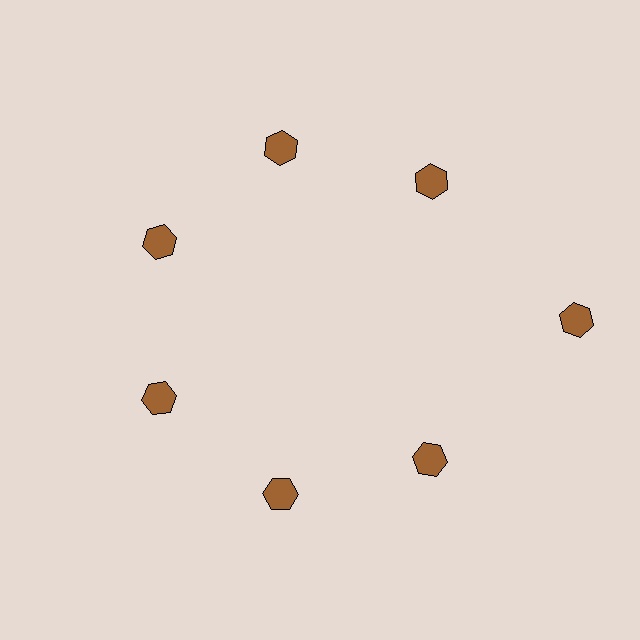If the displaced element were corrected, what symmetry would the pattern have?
It would have 7-fold rotational symmetry — the pattern would map onto itself every 51 degrees.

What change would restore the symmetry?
The symmetry would be restored by moving it inward, back onto the ring so that all 7 hexagons sit at equal angles and equal distance from the center.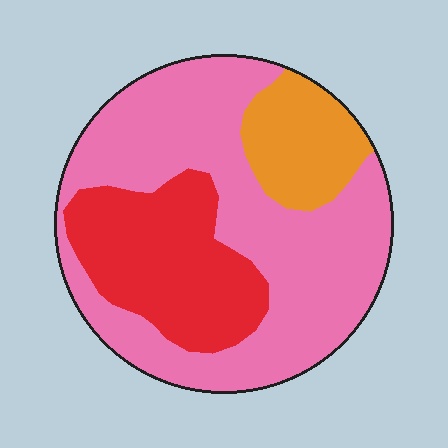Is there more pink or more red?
Pink.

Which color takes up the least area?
Orange, at roughly 15%.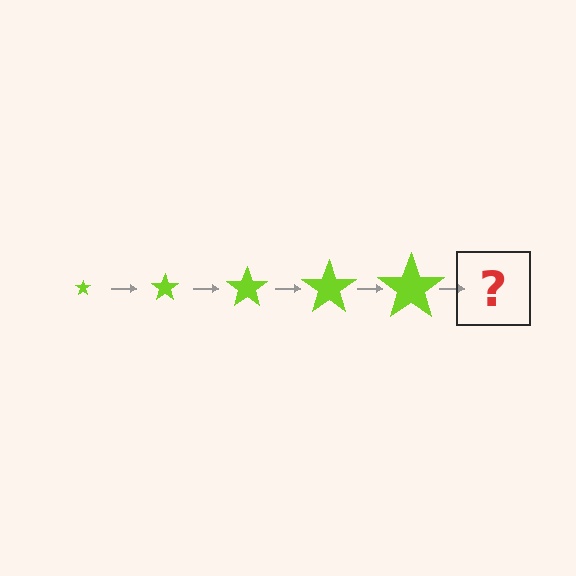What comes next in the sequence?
The next element should be a lime star, larger than the previous one.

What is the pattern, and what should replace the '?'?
The pattern is that the star gets progressively larger each step. The '?' should be a lime star, larger than the previous one.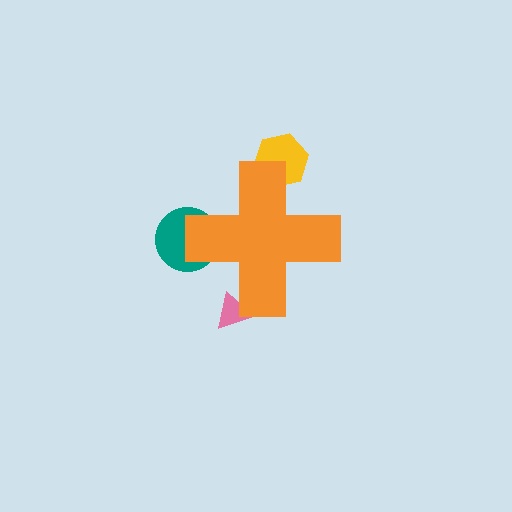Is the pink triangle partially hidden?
Yes, the pink triangle is partially hidden behind the orange cross.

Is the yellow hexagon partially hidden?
Yes, the yellow hexagon is partially hidden behind the orange cross.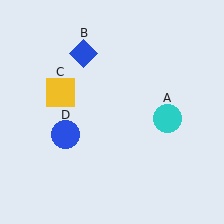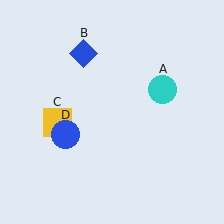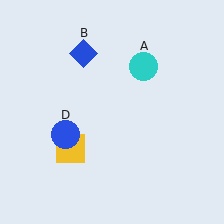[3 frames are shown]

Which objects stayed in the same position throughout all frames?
Blue diamond (object B) and blue circle (object D) remained stationary.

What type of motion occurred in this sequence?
The cyan circle (object A), yellow square (object C) rotated counterclockwise around the center of the scene.